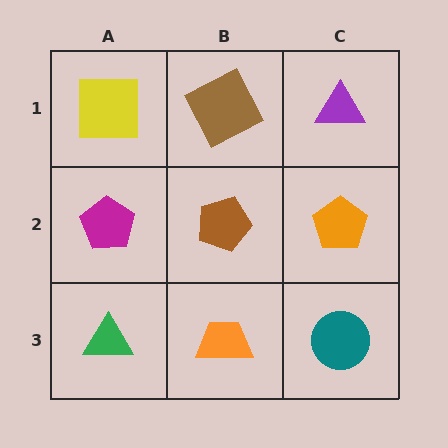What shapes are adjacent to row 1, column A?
A magenta pentagon (row 2, column A), a brown square (row 1, column B).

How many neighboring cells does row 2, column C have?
3.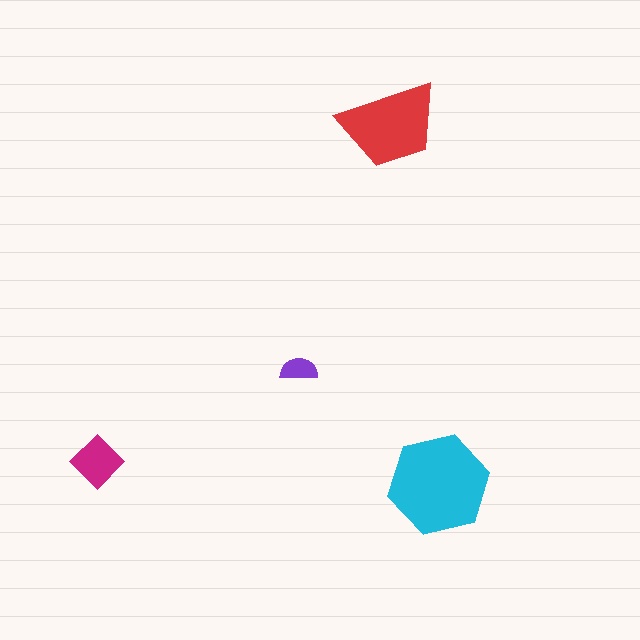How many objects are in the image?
There are 4 objects in the image.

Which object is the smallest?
The purple semicircle.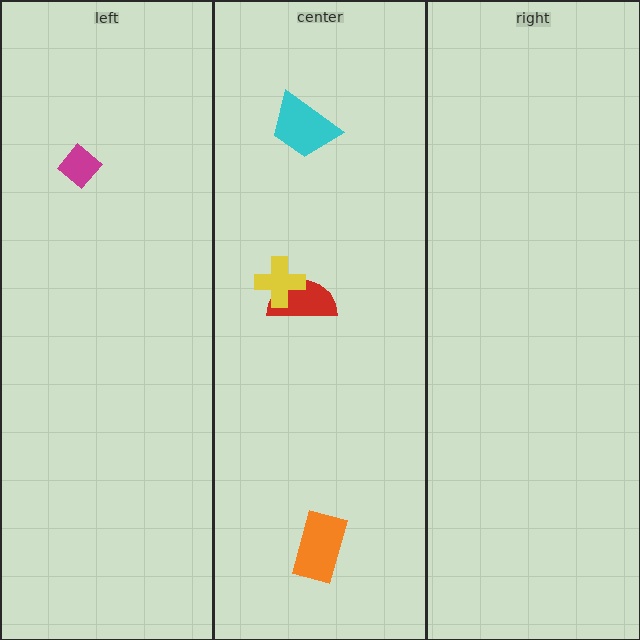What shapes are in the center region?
The cyan trapezoid, the orange rectangle, the red semicircle, the yellow cross.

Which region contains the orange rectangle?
The center region.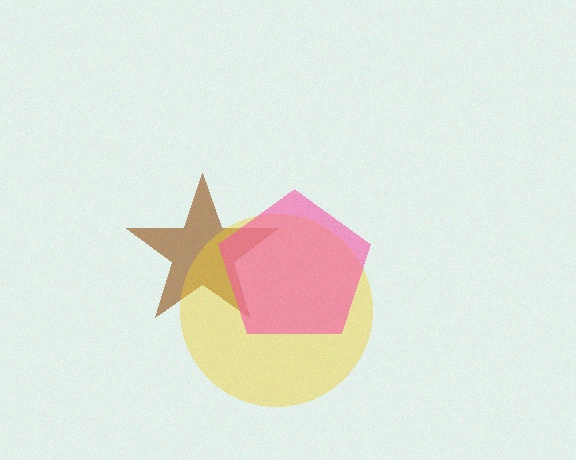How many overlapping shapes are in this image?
There are 3 overlapping shapes in the image.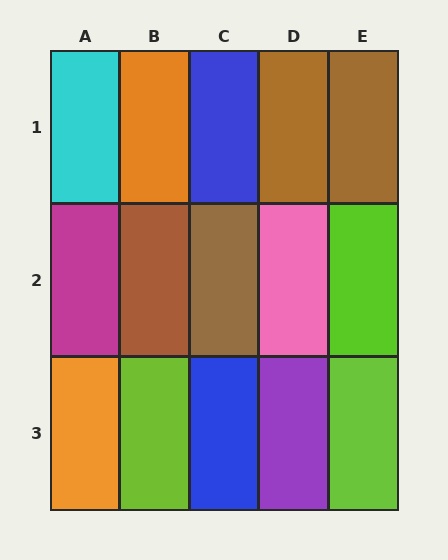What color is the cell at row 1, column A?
Cyan.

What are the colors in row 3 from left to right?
Orange, lime, blue, purple, lime.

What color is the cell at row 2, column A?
Magenta.